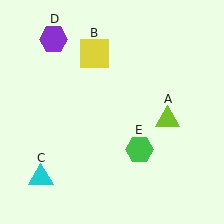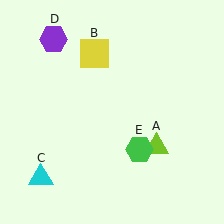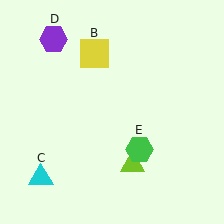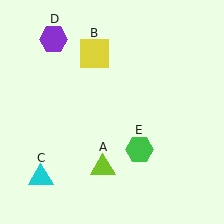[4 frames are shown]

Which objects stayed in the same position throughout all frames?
Yellow square (object B) and cyan triangle (object C) and purple hexagon (object D) and green hexagon (object E) remained stationary.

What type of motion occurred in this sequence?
The lime triangle (object A) rotated clockwise around the center of the scene.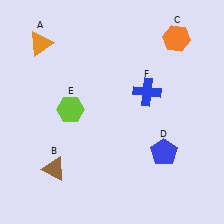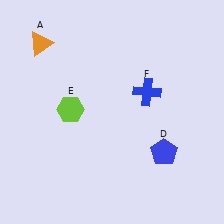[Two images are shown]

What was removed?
The brown triangle (B), the orange hexagon (C) were removed in Image 2.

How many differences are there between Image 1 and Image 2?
There are 2 differences between the two images.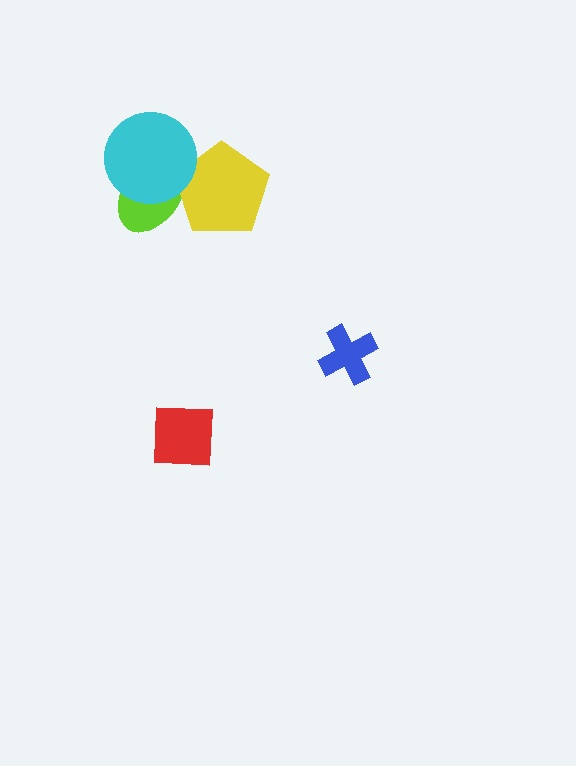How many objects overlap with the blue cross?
0 objects overlap with the blue cross.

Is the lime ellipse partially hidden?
Yes, it is partially covered by another shape.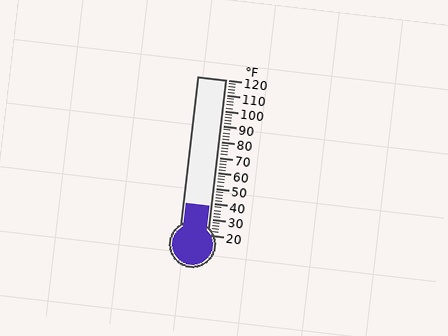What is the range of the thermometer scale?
The thermometer scale ranges from 20°F to 120°F.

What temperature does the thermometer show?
The thermometer shows approximately 38°F.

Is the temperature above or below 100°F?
The temperature is below 100°F.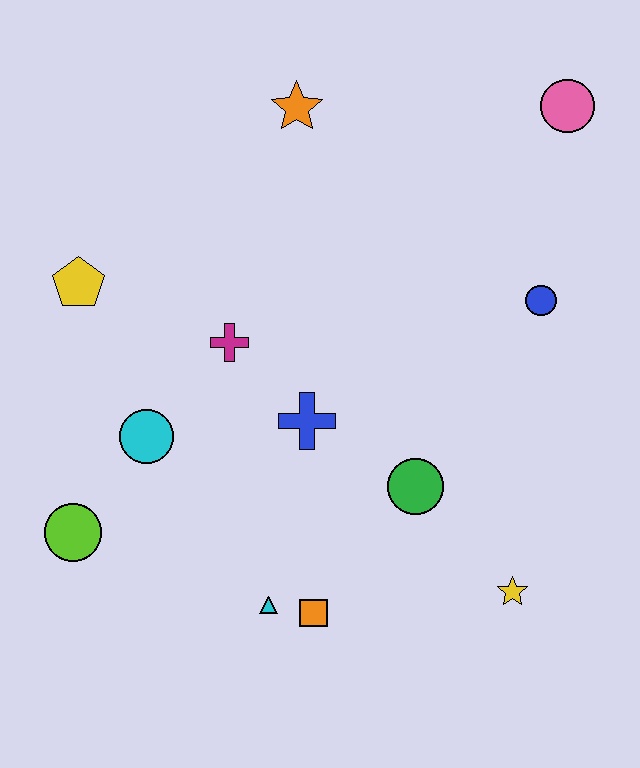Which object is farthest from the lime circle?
The pink circle is farthest from the lime circle.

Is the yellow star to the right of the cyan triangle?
Yes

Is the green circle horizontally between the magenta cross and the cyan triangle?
No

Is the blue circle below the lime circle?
No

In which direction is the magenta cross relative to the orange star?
The magenta cross is below the orange star.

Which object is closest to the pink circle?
The blue circle is closest to the pink circle.